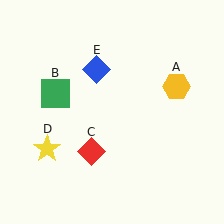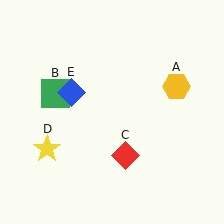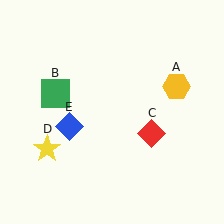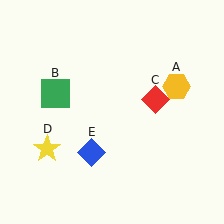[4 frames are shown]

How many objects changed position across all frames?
2 objects changed position: red diamond (object C), blue diamond (object E).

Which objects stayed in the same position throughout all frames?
Yellow hexagon (object A) and green square (object B) and yellow star (object D) remained stationary.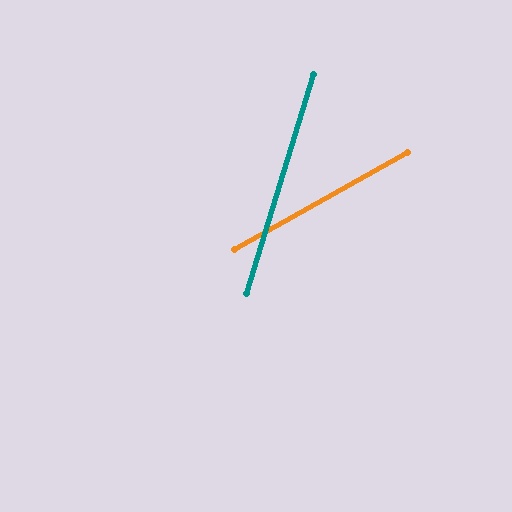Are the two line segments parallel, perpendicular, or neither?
Neither parallel nor perpendicular — they differ by about 44°.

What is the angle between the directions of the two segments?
Approximately 44 degrees.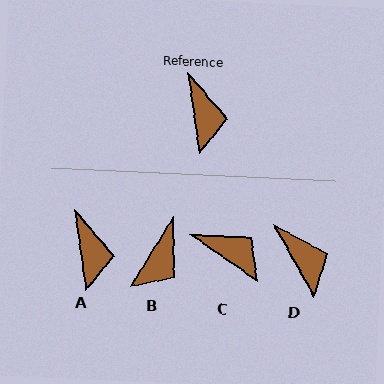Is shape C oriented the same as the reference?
No, it is off by about 47 degrees.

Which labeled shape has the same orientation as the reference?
A.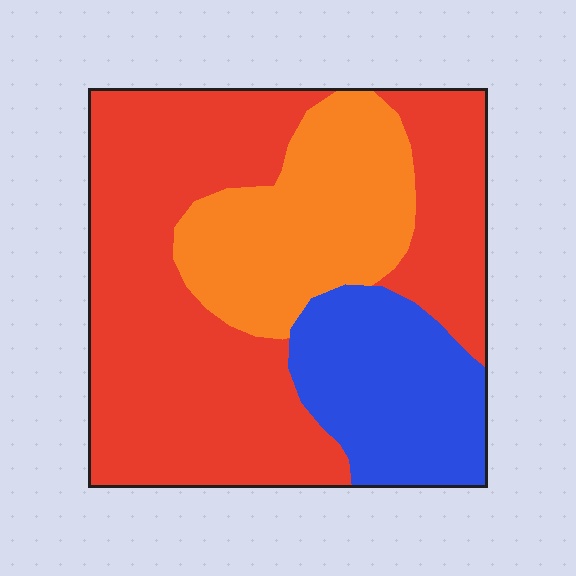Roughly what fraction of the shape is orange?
Orange takes up about one quarter (1/4) of the shape.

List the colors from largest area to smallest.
From largest to smallest: red, orange, blue.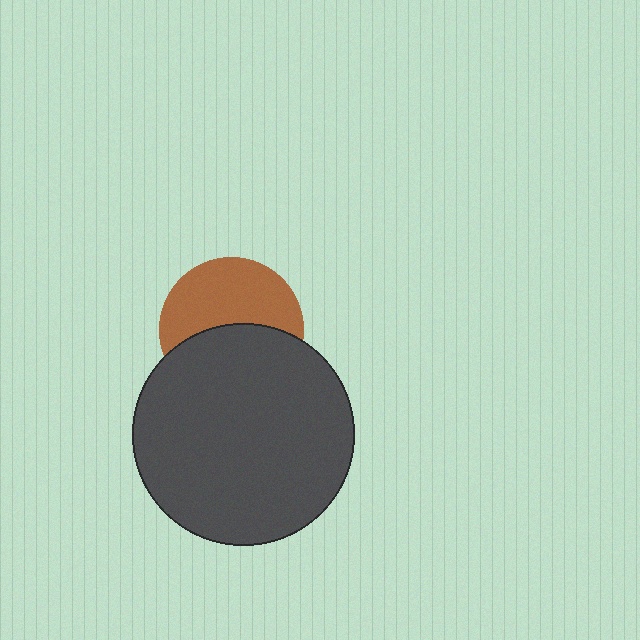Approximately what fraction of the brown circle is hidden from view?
Roughly 48% of the brown circle is hidden behind the dark gray circle.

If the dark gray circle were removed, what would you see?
You would see the complete brown circle.